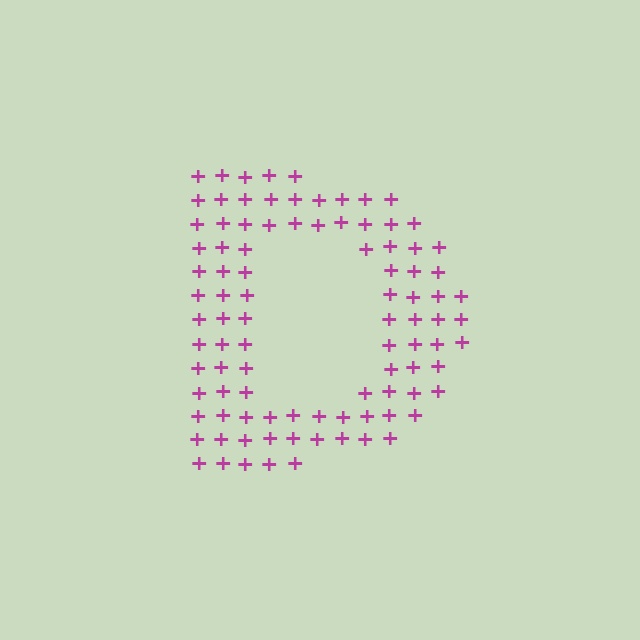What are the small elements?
The small elements are plus signs.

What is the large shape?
The large shape is the letter D.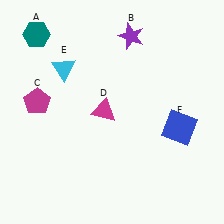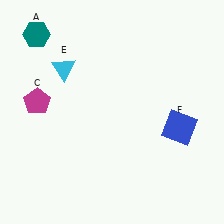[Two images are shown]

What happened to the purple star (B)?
The purple star (B) was removed in Image 2. It was in the top-right area of Image 1.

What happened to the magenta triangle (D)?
The magenta triangle (D) was removed in Image 2. It was in the top-left area of Image 1.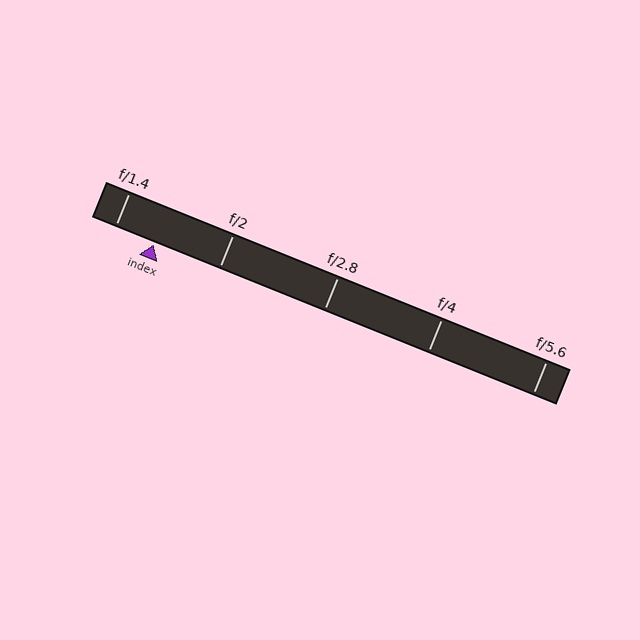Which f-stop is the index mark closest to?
The index mark is closest to f/1.4.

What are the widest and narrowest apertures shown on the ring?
The widest aperture shown is f/1.4 and the narrowest is f/5.6.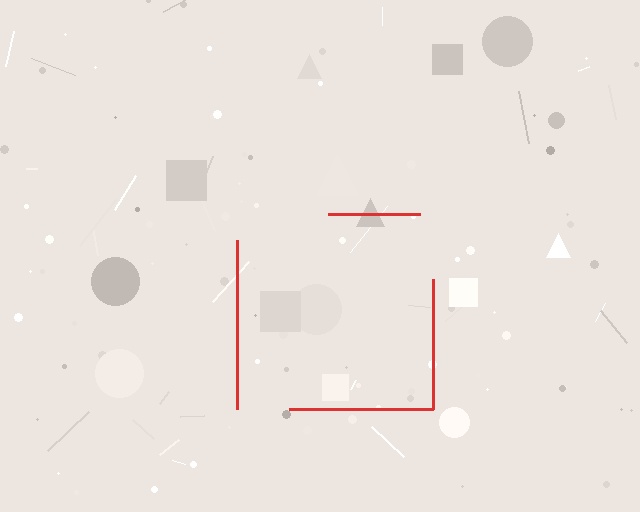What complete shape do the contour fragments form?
The contour fragments form a square.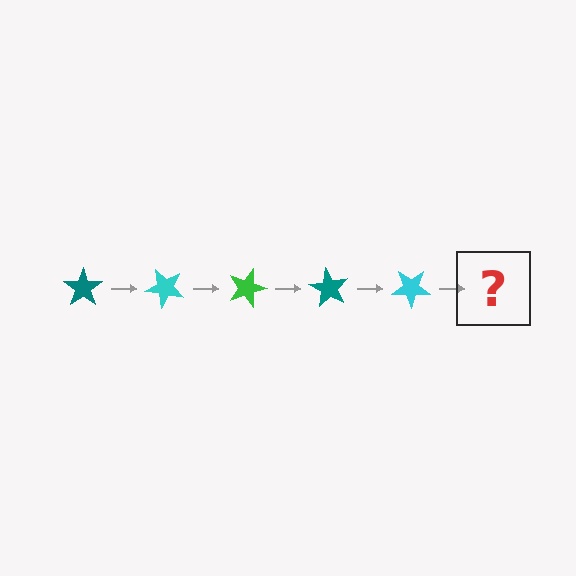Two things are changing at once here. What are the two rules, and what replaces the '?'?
The two rules are that it rotates 45 degrees each step and the color cycles through teal, cyan, and green. The '?' should be a green star, rotated 225 degrees from the start.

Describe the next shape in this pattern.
It should be a green star, rotated 225 degrees from the start.